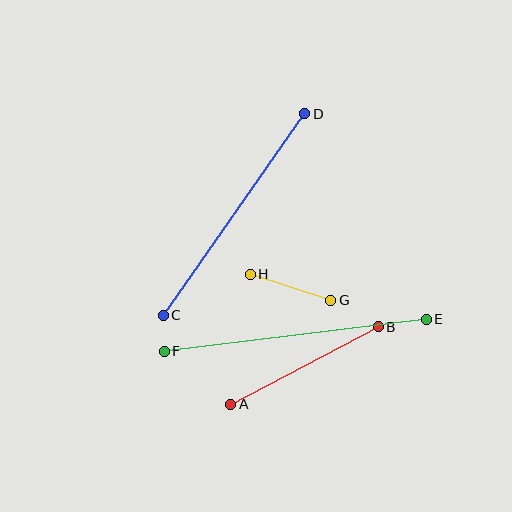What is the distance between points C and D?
The distance is approximately 246 pixels.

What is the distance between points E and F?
The distance is approximately 264 pixels.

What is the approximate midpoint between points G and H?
The midpoint is at approximately (290, 287) pixels.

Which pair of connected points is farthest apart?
Points E and F are farthest apart.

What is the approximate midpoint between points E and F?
The midpoint is at approximately (295, 335) pixels.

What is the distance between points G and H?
The distance is approximately 85 pixels.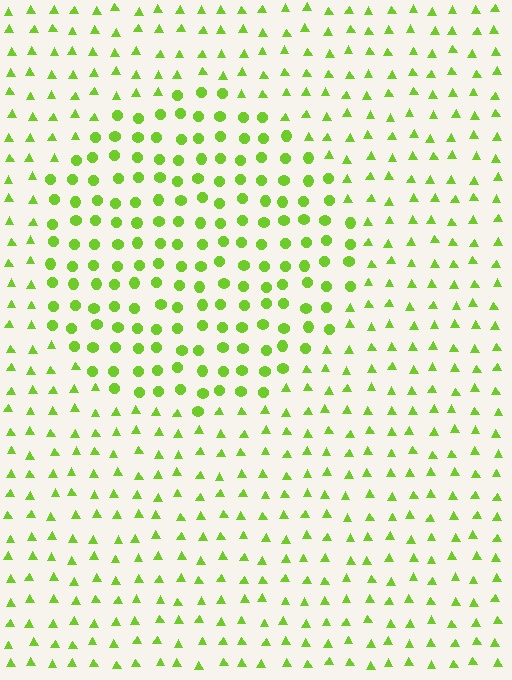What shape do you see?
I see a circle.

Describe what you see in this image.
The image is filled with small lime elements arranged in a uniform grid. A circle-shaped region contains circles, while the surrounding area contains triangles. The boundary is defined purely by the change in element shape.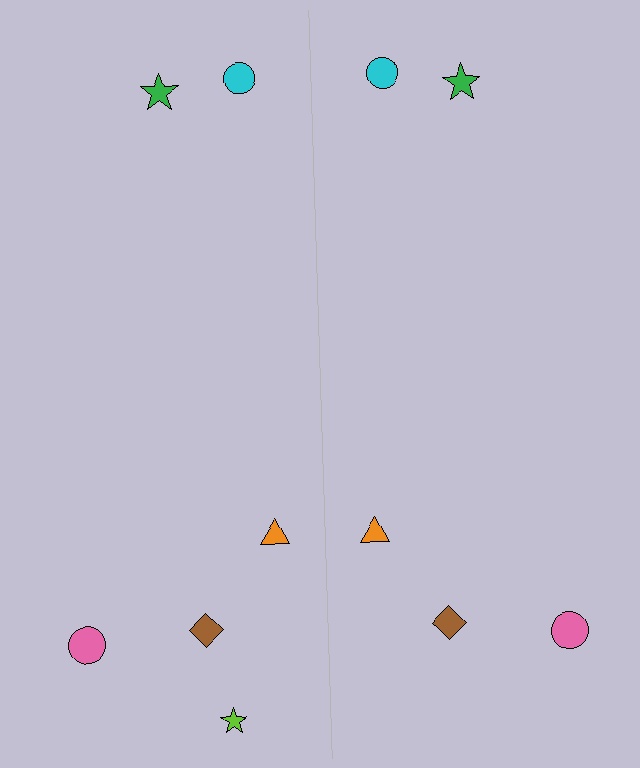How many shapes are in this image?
There are 11 shapes in this image.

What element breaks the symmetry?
A lime star is missing from the right side.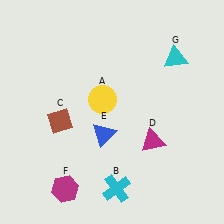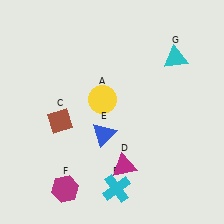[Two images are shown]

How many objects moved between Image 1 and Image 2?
1 object moved between the two images.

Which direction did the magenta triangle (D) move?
The magenta triangle (D) moved left.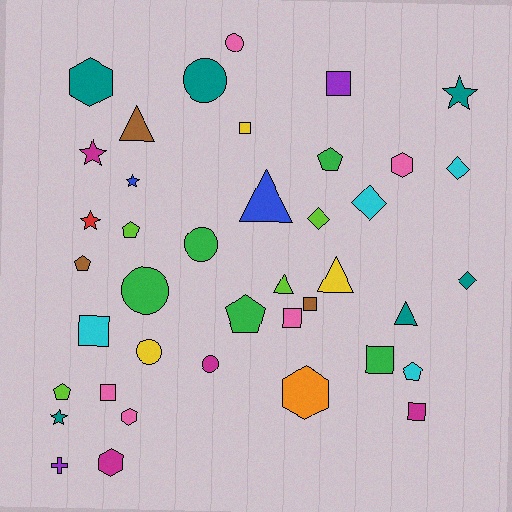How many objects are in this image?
There are 40 objects.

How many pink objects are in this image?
There are 5 pink objects.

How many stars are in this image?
There are 5 stars.